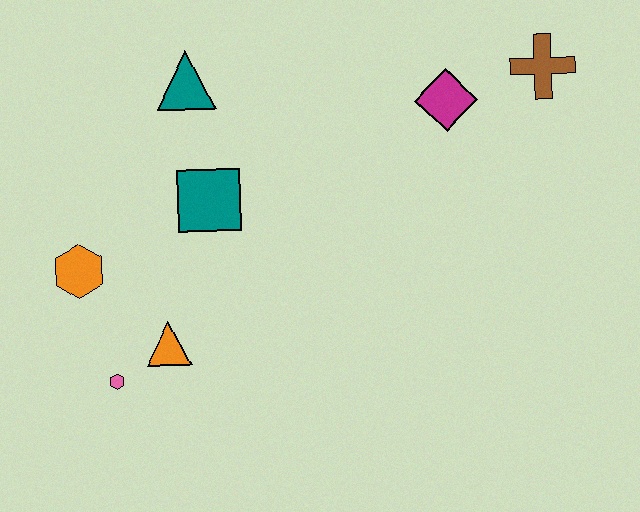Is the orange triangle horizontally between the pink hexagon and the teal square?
Yes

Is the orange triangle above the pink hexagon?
Yes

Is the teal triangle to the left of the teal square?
Yes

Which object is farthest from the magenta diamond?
The pink hexagon is farthest from the magenta diamond.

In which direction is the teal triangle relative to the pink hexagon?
The teal triangle is above the pink hexagon.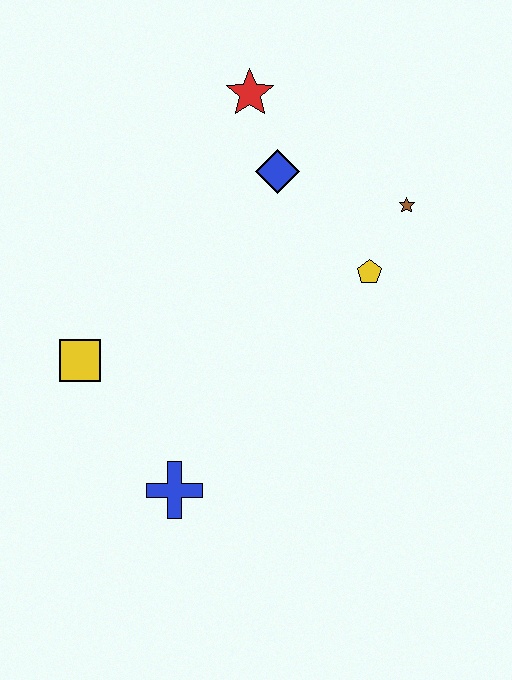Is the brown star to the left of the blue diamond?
No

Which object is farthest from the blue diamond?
The blue cross is farthest from the blue diamond.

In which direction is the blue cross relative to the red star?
The blue cross is below the red star.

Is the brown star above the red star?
No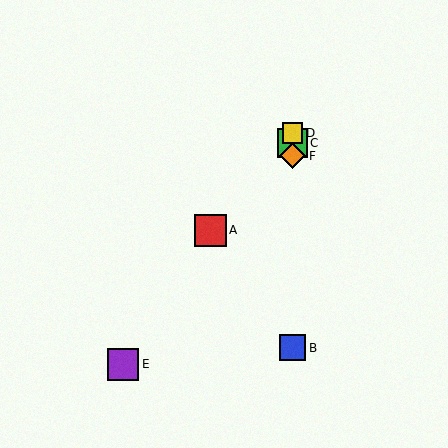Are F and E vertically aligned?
No, F is at x≈293 and E is at x≈123.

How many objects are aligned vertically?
4 objects (B, C, D, F) are aligned vertically.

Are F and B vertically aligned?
Yes, both are at x≈293.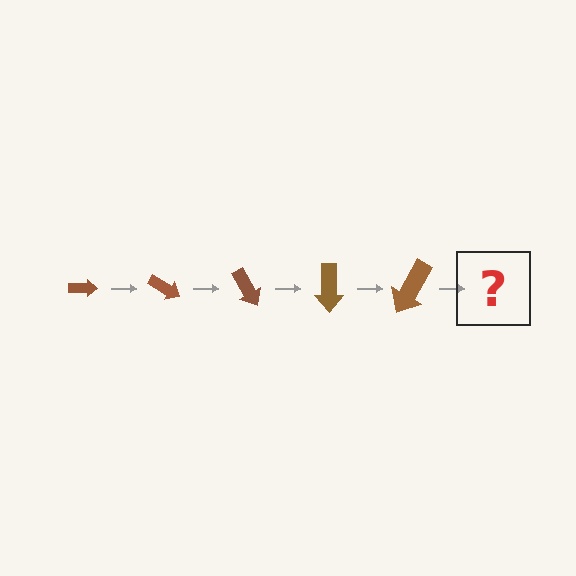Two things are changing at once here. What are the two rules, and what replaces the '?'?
The two rules are that the arrow grows larger each step and it rotates 30 degrees each step. The '?' should be an arrow, larger than the previous one and rotated 150 degrees from the start.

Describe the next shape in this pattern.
It should be an arrow, larger than the previous one and rotated 150 degrees from the start.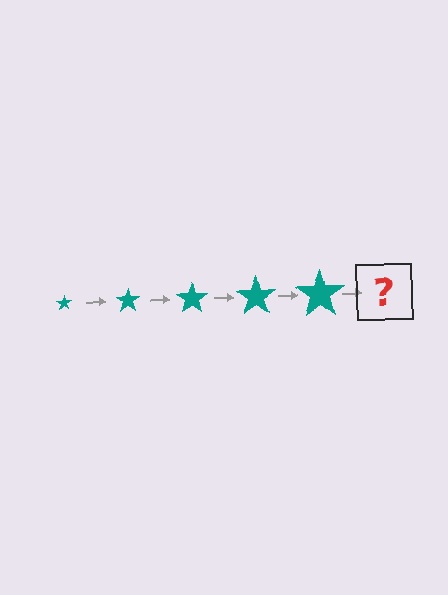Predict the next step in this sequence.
The next step is a teal star, larger than the previous one.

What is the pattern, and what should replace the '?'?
The pattern is that the star gets progressively larger each step. The '?' should be a teal star, larger than the previous one.